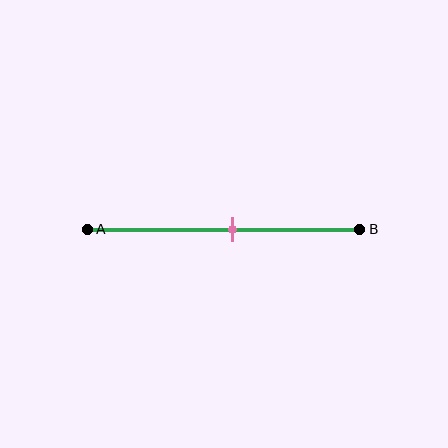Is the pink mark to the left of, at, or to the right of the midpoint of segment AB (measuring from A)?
The pink mark is to the right of the midpoint of segment AB.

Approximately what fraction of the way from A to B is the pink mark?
The pink mark is approximately 55% of the way from A to B.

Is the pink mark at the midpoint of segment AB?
No, the mark is at about 55% from A, not at the 50% midpoint.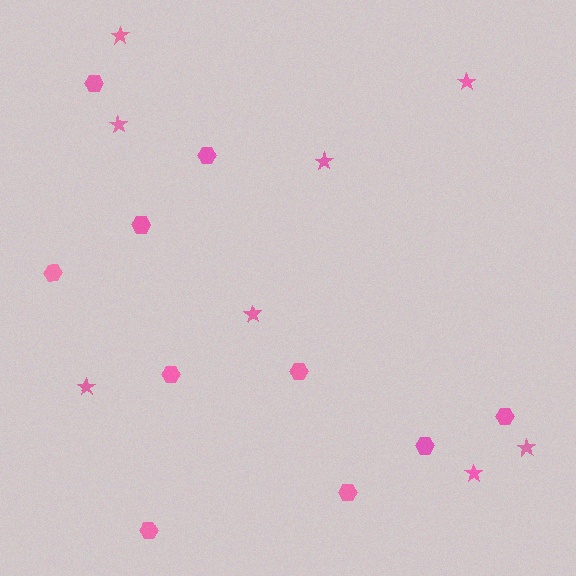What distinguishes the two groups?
There are 2 groups: one group of hexagons (10) and one group of stars (8).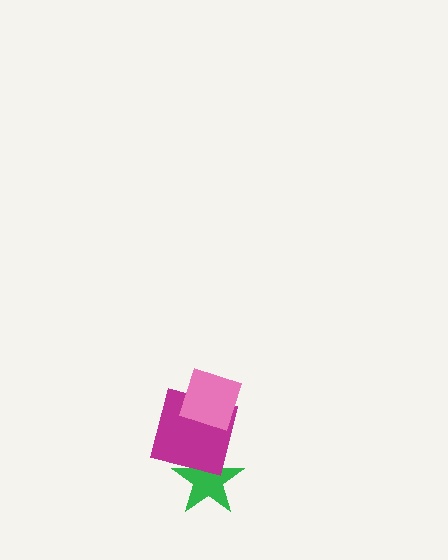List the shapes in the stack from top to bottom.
From top to bottom: the pink diamond, the magenta square, the green star.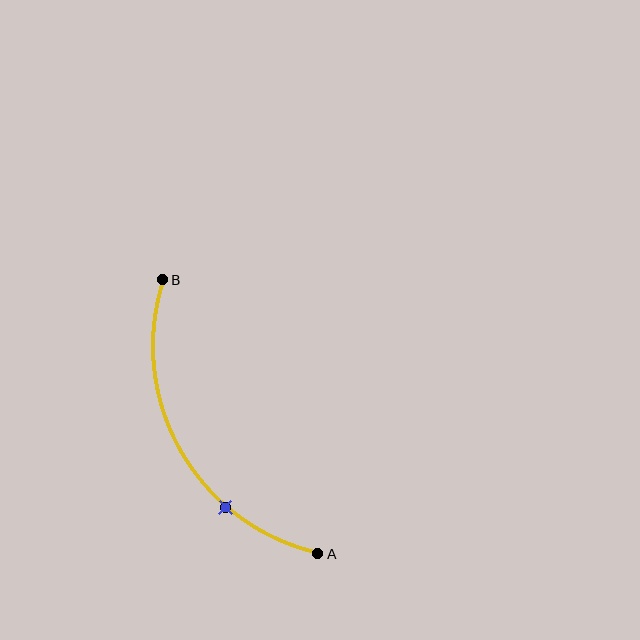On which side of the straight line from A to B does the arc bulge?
The arc bulges to the left of the straight line connecting A and B.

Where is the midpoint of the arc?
The arc midpoint is the point on the curve farthest from the straight line joining A and B. It sits to the left of that line.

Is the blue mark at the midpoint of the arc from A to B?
No. The blue mark lies on the arc but is closer to endpoint A. The arc midpoint would be at the point on the curve equidistant along the arc from both A and B.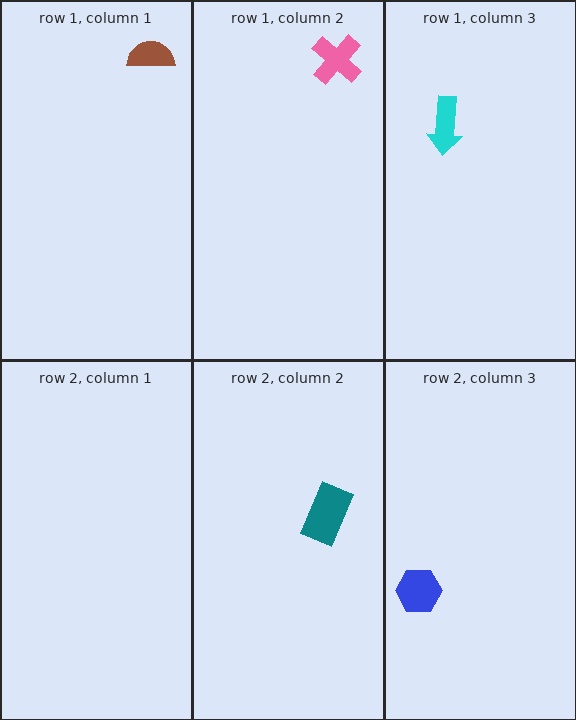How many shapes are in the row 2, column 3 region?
1.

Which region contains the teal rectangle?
The row 2, column 2 region.